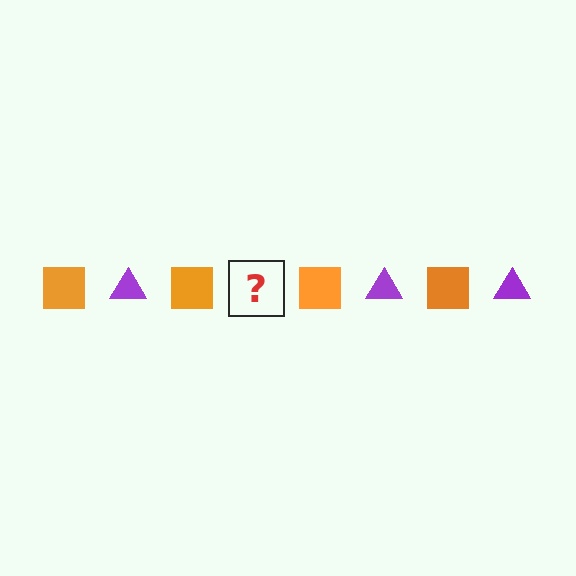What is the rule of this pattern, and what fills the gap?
The rule is that the pattern alternates between orange square and purple triangle. The gap should be filled with a purple triangle.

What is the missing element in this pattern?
The missing element is a purple triangle.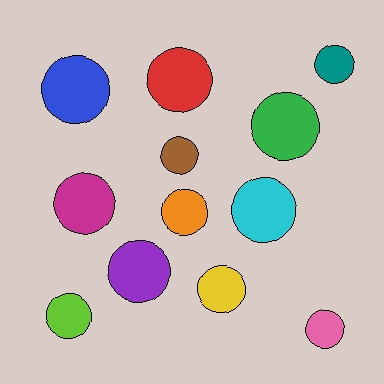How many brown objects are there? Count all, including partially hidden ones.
There is 1 brown object.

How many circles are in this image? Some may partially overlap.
There are 12 circles.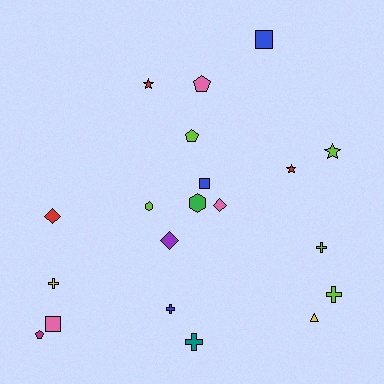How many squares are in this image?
There are 3 squares.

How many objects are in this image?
There are 20 objects.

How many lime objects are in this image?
There are 5 lime objects.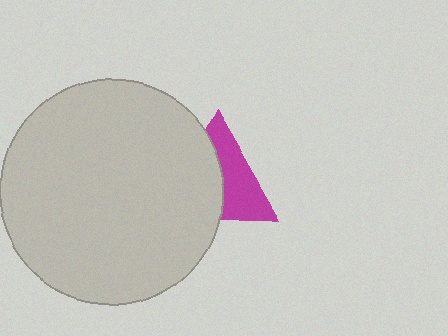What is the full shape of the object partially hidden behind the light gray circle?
The partially hidden object is a magenta triangle.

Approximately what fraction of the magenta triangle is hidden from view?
Roughly 52% of the magenta triangle is hidden behind the light gray circle.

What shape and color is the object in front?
The object in front is a light gray circle.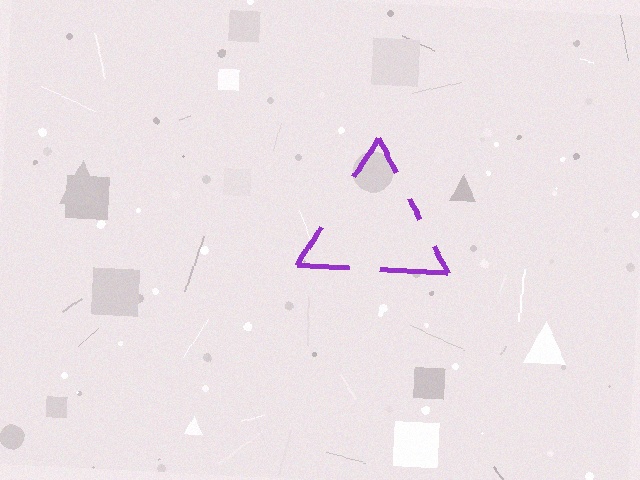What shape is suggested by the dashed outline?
The dashed outline suggests a triangle.